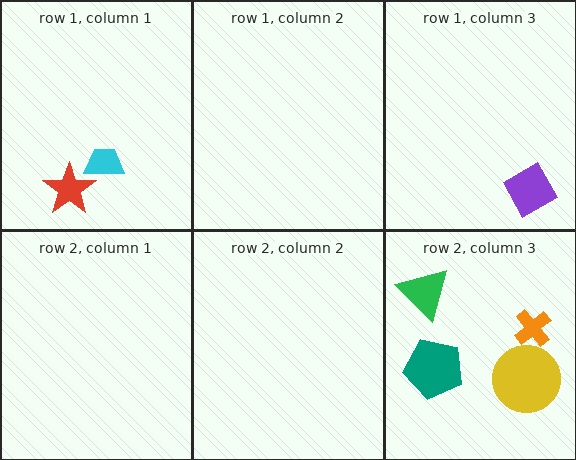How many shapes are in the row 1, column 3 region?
1.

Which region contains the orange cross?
The row 2, column 3 region.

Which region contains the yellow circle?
The row 2, column 3 region.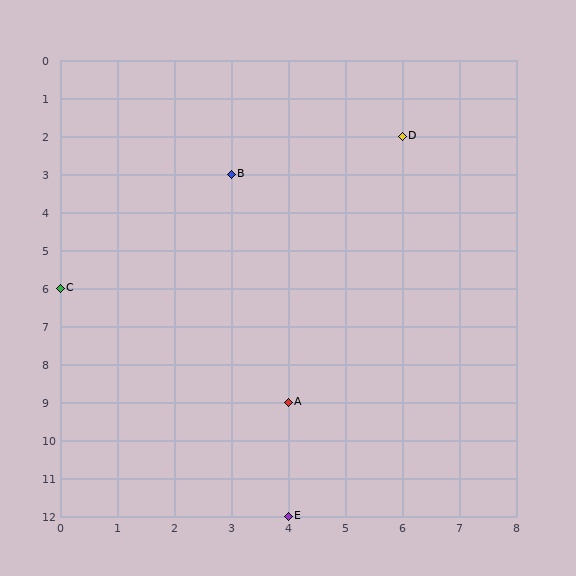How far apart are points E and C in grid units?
Points E and C are 4 columns and 6 rows apart (about 7.2 grid units diagonally).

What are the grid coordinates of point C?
Point C is at grid coordinates (0, 6).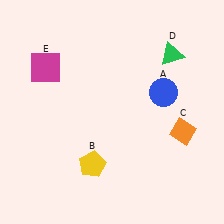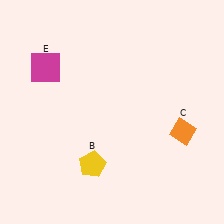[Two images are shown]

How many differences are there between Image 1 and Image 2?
There are 2 differences between the two images.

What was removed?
The green triangle (D), the blue circle (A) were removed in Image 2.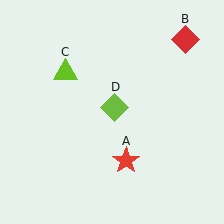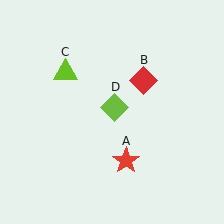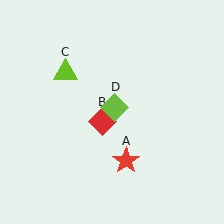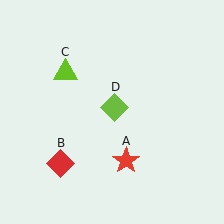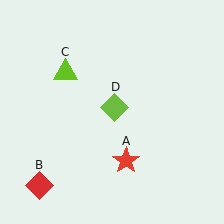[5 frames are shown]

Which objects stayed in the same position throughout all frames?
Red star (object A) and lime triangle (object C) and lime diamond (object D) remained stationary.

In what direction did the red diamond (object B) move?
The red diamond (object B) moved down and to the left.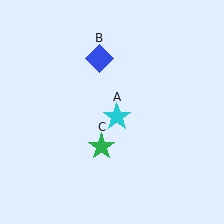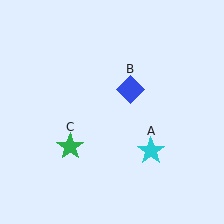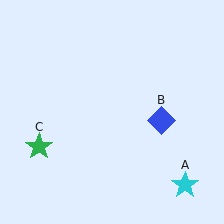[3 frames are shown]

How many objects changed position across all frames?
3 objects changed position: cyan star (object A), blue diamond (object B), green star (object C).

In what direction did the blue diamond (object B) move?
The blue diamond (object B) moved down and to the right.